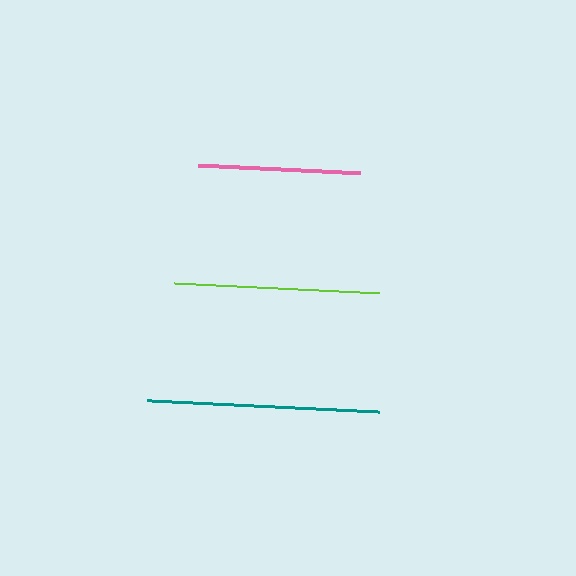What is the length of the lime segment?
The lime segment is approximately 204 pixels long.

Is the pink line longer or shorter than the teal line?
The teal line is longer than the pink line.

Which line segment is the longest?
The teal line is the longest at approximately 231 pixels.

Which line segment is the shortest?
The pink line is the shortest at approximately 163 pixels.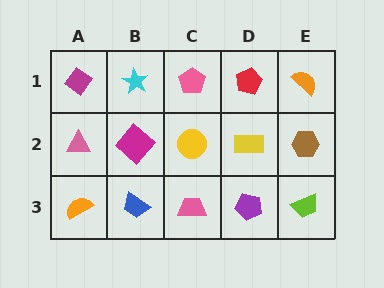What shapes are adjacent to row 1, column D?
A yellow rectangle (row 2, column D), a pink pentagon (row 1, column C), an orange semicircle (row 1, column E).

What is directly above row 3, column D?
A yellow rectangle.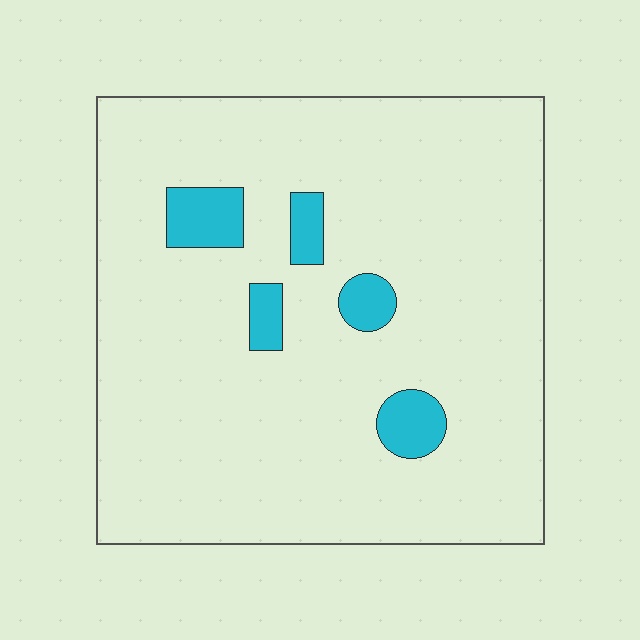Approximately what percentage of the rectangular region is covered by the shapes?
Approximately 10%.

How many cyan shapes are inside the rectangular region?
5.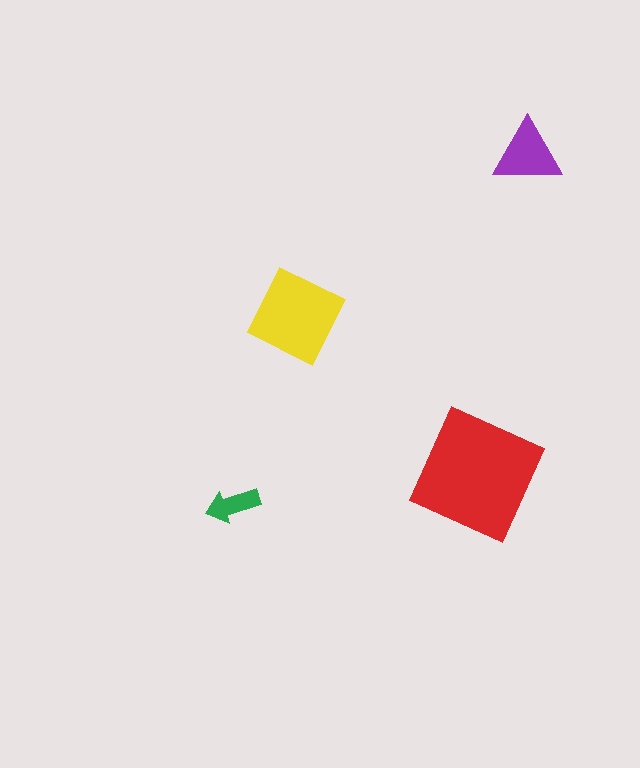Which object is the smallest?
The green arrow.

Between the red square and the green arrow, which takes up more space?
The red square.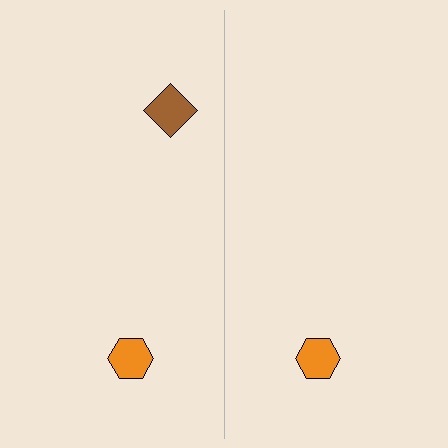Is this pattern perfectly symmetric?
No, the pattern is not perfectly symmetric. A brown diamond is missing from the right side.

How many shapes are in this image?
There are 3 shapes in this image.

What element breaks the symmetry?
A brown diamond is missing from the right side.